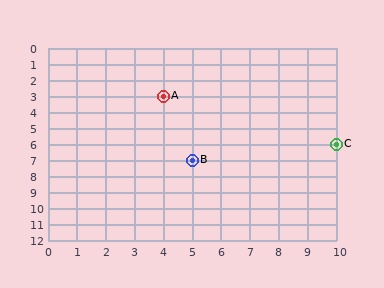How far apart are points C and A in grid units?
Points C and A are 6 columns and 3 rows apart (about 6.7 grid units diagonally).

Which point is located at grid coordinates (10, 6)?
Point C is at (10, 6).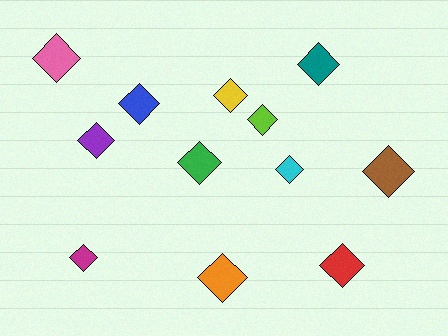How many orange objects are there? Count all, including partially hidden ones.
There is 1 orange object.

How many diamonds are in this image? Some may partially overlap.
There are 12 diamonds.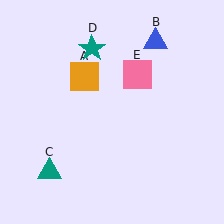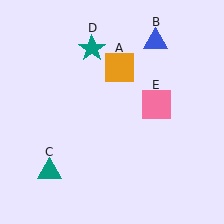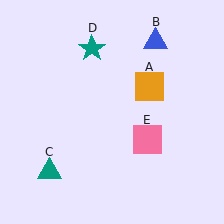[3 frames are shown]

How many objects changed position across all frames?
2 objects changed position: orange square (object A), pink square (object E).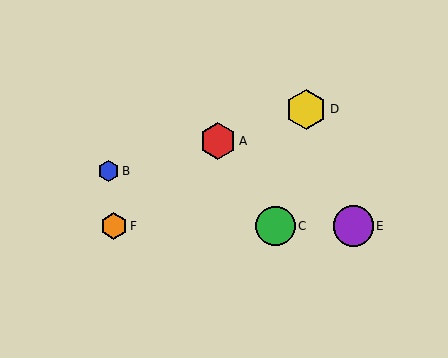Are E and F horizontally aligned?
Yes, both are at y≈226.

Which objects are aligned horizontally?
Objects C, E, F are aligned horizontally.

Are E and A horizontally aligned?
No, E is at y≈226 and A is at y≈141.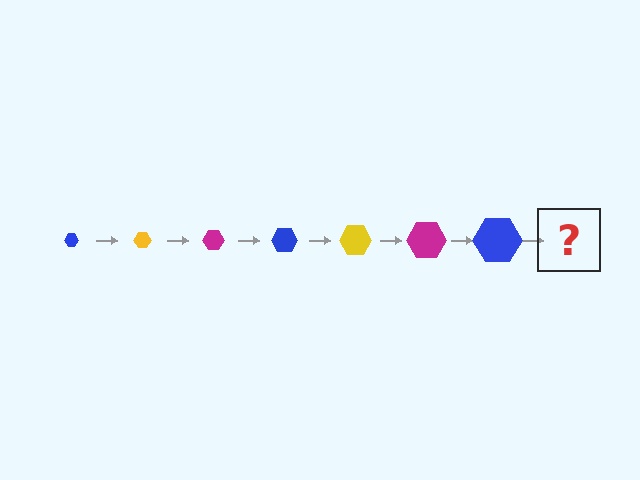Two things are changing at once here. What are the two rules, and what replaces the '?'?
The two rules are that the hexagon grows larger each step and the color cycles through blue, yellow, and magenta. The '?' should be a yellow hexagon, larger than the previous one.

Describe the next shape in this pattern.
It should be a yellow hexagon, larger than the previous one.